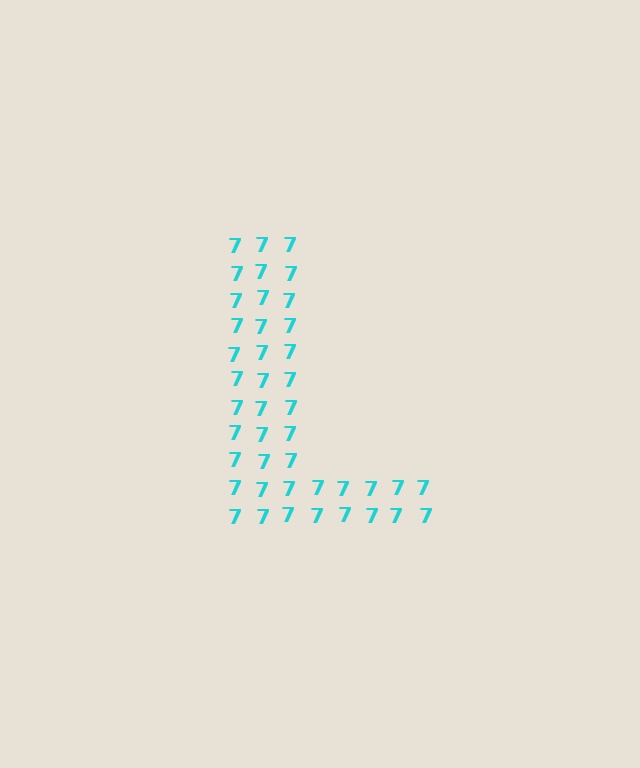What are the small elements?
The small elements are digit 7's.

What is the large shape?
The large shape is the letter L.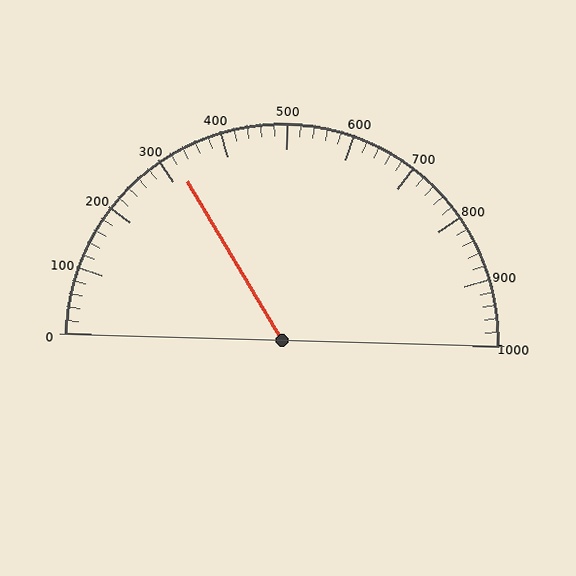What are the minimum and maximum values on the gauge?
The gauge ranges from 0 to 1000.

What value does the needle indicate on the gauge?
The needle indicates approximately 320.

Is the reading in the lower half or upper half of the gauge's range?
The reading is in the lower half of the range (0 to 1000).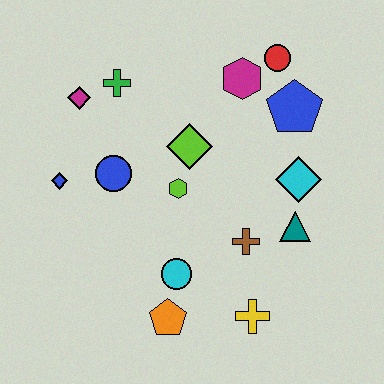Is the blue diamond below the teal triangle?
No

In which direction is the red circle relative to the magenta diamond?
The red circle is to the right of the magenta diamond.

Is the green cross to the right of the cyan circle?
No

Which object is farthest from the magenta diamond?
The yellow cross is farthest from the magenta diamond.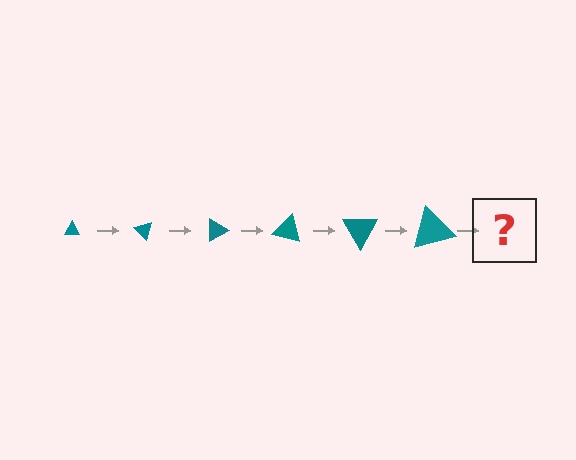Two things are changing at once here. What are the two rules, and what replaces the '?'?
The two rules are that the triangle grows larger each step and it rotates 45 degrees each step. The '?' should be a triangle, larger than the previous one and rotated 270 degrees from the start.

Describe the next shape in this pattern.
It should be a triangle, larger than the previous one and rotated 270 degrees from the start.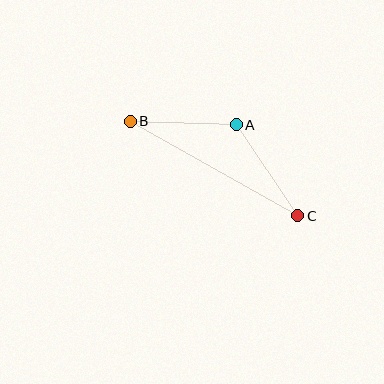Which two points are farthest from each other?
Points B and C are farthest from each other.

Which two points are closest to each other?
Points A and B are closest to each other.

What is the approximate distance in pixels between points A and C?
The distance between A and C is approximately 110 pixels.